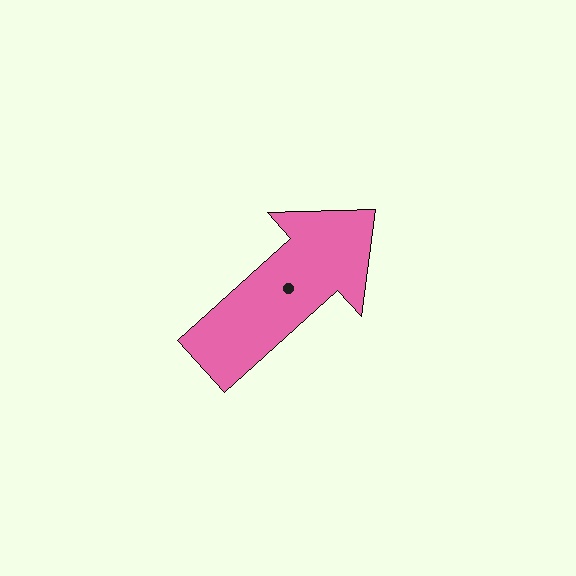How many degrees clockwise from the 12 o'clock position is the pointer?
Approximately 48 degrees.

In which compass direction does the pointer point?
Northeast.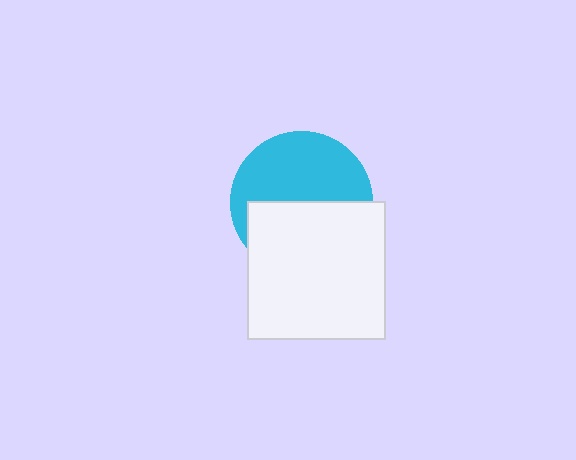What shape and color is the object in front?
The object in front is a white square.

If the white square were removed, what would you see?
You would see the complete cyan circle.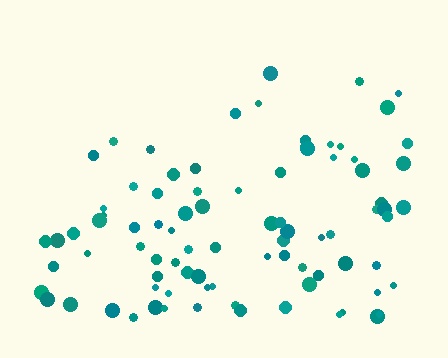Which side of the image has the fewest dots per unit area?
The top.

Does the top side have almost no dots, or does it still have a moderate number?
Still a moderate number, just noticeably fewer than the bottom.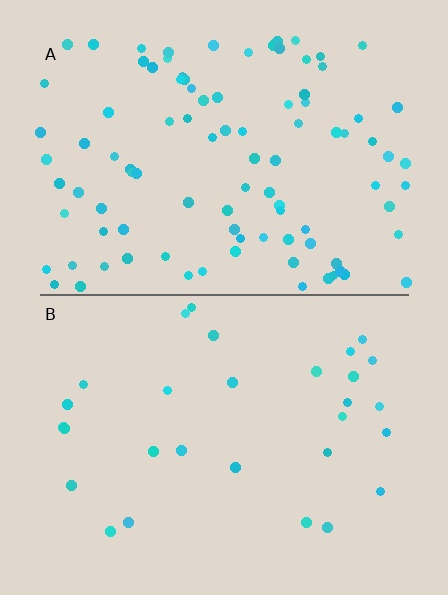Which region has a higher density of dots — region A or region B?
A (the top).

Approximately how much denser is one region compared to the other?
Approximately 3.3× — region A over region B.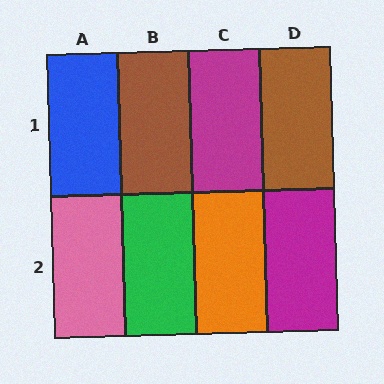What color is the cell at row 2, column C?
Orange.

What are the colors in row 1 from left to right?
Blue, brown, magenta, brown.